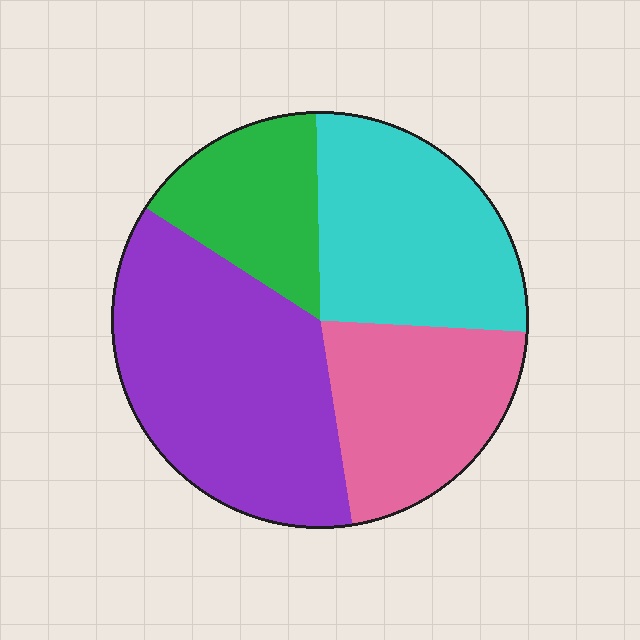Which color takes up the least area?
Green, at roughly 15%.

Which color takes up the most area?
Purple, at roughly 35%.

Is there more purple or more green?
Purple.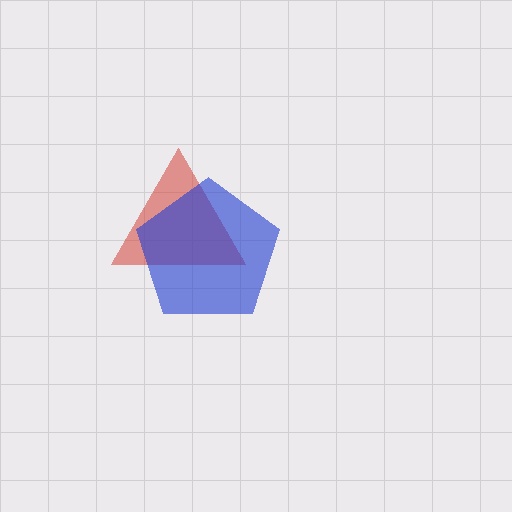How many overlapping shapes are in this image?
There are 2 overlapping shapes in the image.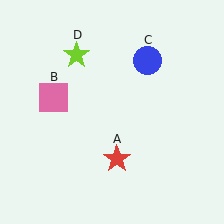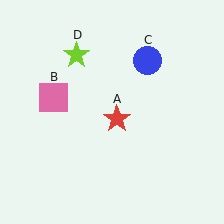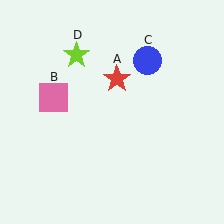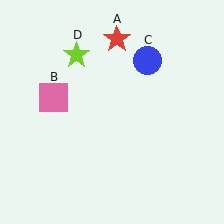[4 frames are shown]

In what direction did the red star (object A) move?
The red star (object A) moved up.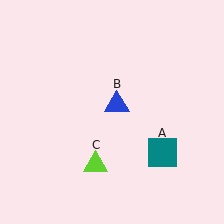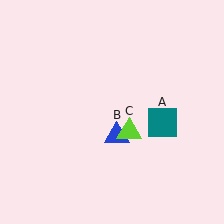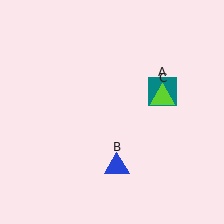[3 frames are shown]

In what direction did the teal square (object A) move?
The teal square (object A) moved up.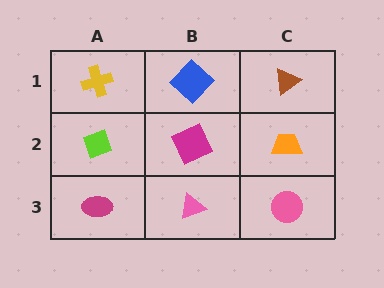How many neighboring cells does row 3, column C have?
2.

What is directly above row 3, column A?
A lime diamond.